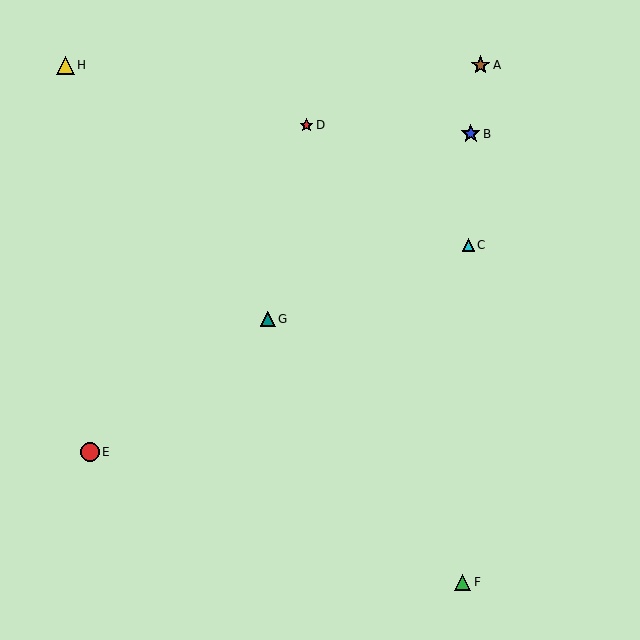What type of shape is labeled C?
Shape C is a cyan triangle.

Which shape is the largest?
The blue star (labeled B) is the largest.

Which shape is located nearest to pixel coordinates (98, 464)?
The red circle (labeled E) at (90, 452) is nearest to that location.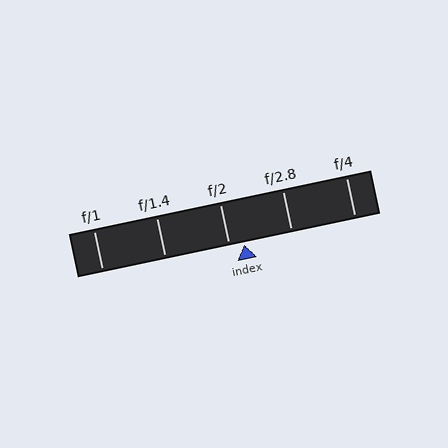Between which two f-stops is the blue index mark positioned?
The index mark is between f/2 and f/2.8.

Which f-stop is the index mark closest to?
The index mark is closest to f/2.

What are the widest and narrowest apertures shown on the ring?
The widest aperture shown is f/1 and the narrowest is f/4.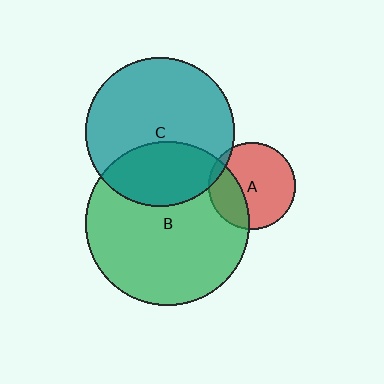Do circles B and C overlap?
Yes.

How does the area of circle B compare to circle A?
Approximately 3.6 times.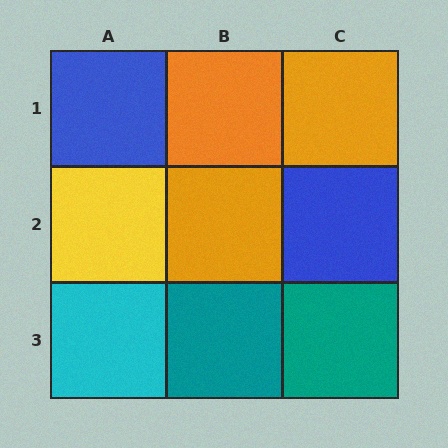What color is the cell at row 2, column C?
Blue.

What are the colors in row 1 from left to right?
Blue, orange, orange.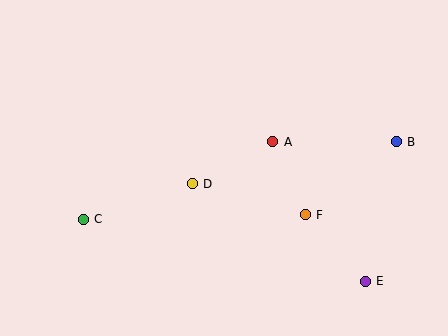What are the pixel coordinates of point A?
Point A is at (273, 142).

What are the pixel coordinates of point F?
Point F is at (305, 215).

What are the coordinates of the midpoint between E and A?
The midpoint between E and A is at (319, 211).